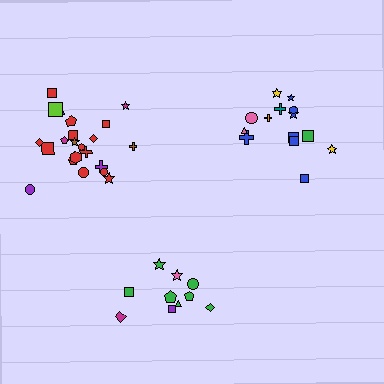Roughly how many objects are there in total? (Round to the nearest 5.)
Roughly 45 objects in total.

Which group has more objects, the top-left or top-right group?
The top-left group.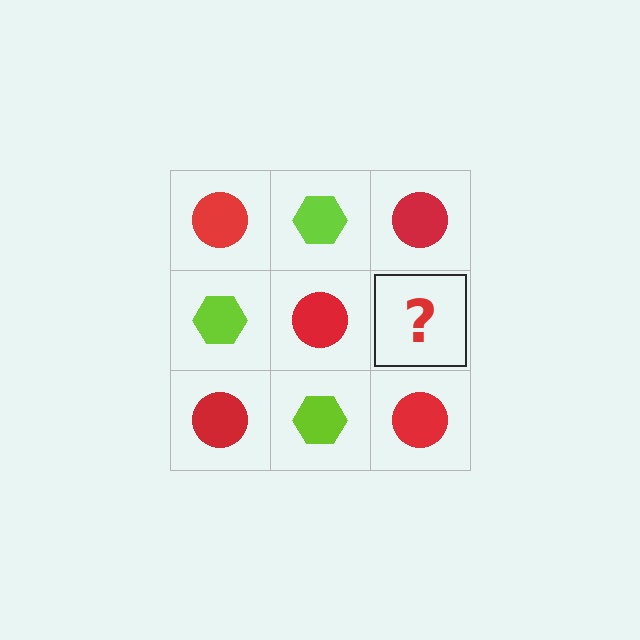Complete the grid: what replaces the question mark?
The question mark should be replaced with a lime hexagon.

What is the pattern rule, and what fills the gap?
The rule is that it alternates red circle and lime hexagon in a checkerboard pattern. The gap should be filled with a lime hexagon.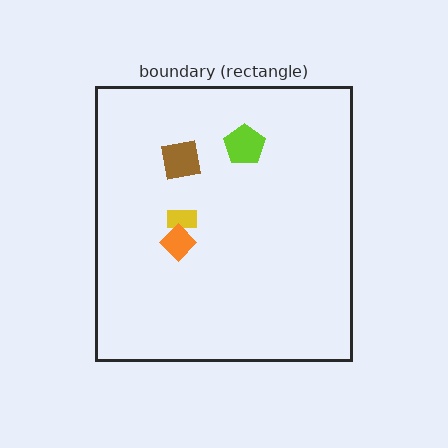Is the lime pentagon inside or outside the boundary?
Inside.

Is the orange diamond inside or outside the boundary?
Inside.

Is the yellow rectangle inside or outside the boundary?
Inside.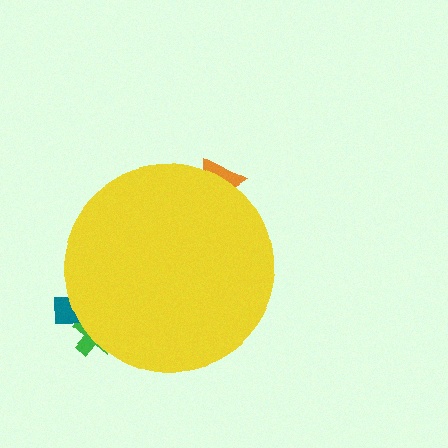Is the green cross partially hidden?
Yes, the green cross is partially hidden behind the yellow circle.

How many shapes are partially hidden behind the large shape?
3 shapes are partially hidden.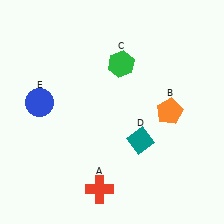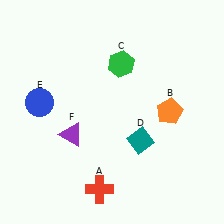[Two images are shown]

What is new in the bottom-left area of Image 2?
A purple triangle (F) was added in the bottom-left area of Image 2.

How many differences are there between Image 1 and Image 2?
There is 1 difference between the two images.